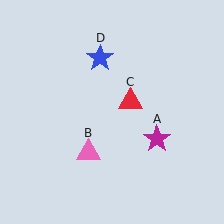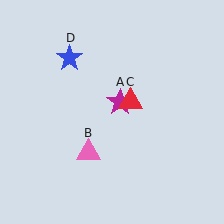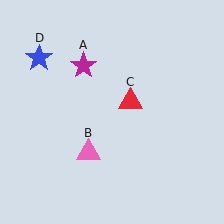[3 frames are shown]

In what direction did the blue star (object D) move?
The blue star (object D) moved left.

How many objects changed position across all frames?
2 objects changed position: magenta star (object A), blue star (object D).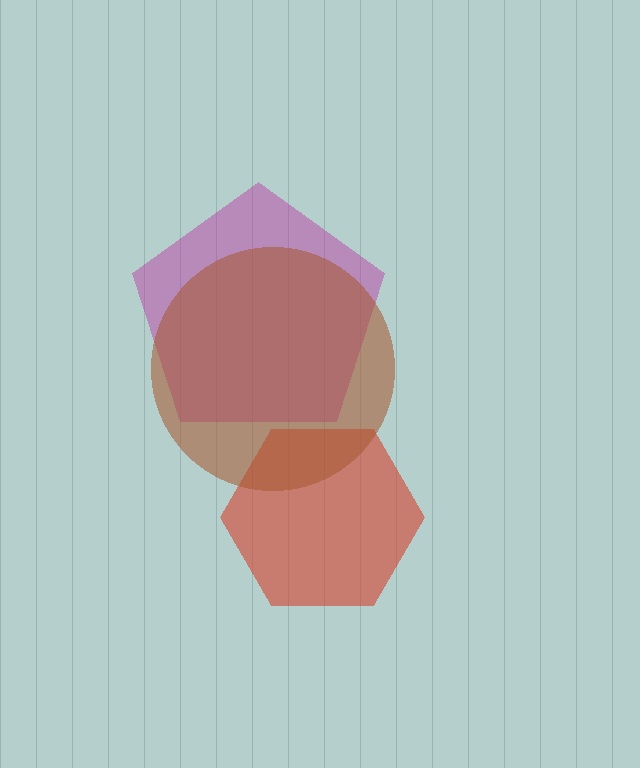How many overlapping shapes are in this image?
There are 3 overlapping shapes in the image.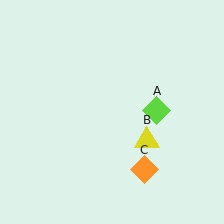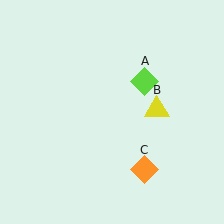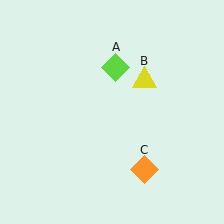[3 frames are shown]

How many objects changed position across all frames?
2 objects changed position: lime diamond (object A), yellow triangle (object B).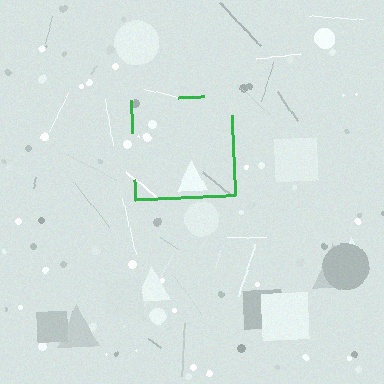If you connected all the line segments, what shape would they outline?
They would outline a square.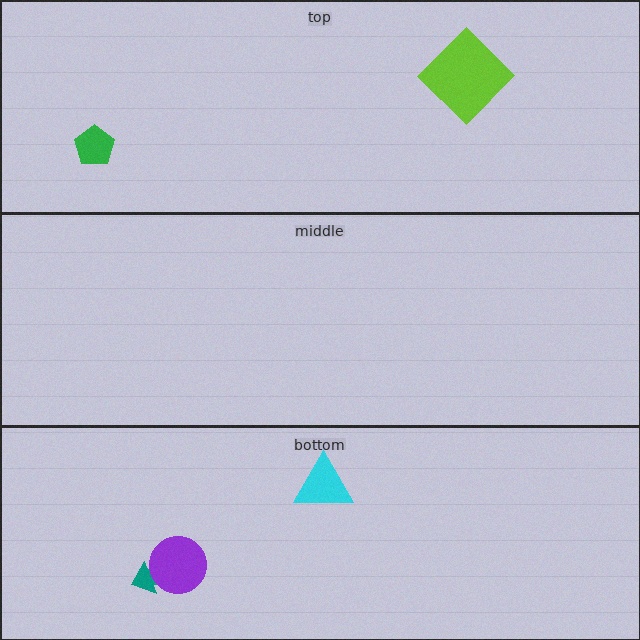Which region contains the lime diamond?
The top region.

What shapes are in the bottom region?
The teal arrow, the cyan triangle, the purple circle.